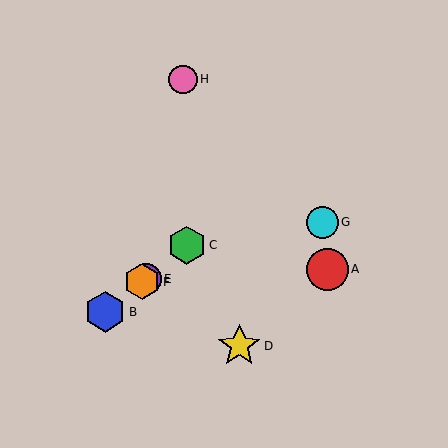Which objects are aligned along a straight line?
Objects B, C, E, F are aligned along a straight line.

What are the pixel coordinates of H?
Object H is at (183, 79).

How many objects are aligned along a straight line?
4 objects (B, C, E, F) are aligned along a straight line.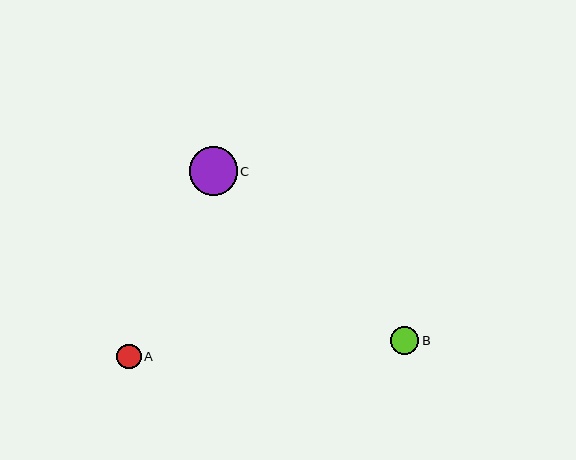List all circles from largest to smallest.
From largest to smallest: C, B, A.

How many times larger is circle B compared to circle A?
Circle B is approximately 1.2 times the size of circle A.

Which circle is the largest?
Circle C is the largest with a size of approximately 48 pixels.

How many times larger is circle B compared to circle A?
Circle B is approximately 1.2 times the size of circle A.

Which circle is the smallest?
Circle A is the smallest with a size of approximately 25 pixels.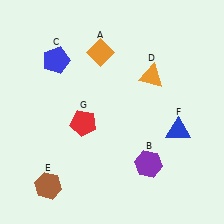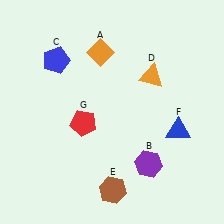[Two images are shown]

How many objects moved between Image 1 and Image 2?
1 object moved between the two images.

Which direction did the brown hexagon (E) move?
The brown hexagon (E) moved right.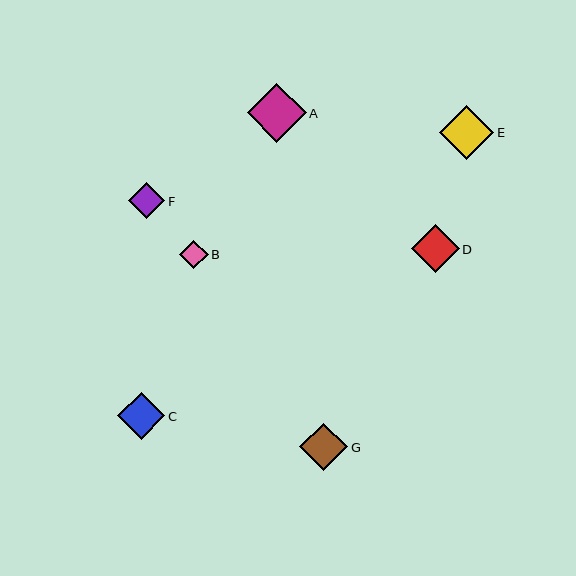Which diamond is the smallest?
Diamond B is the smallest with a size of approximately 29 pixels.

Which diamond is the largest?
Diamond A is the largest with a size of approximately 59 pixels.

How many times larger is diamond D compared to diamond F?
Diamond D is approximately 1.3 times the size of diamond F.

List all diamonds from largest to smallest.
From largest to smallest: A, E, D, G, C, F, B.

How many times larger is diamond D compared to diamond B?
Diamond D is approximately 1.7 times the size of diamond B.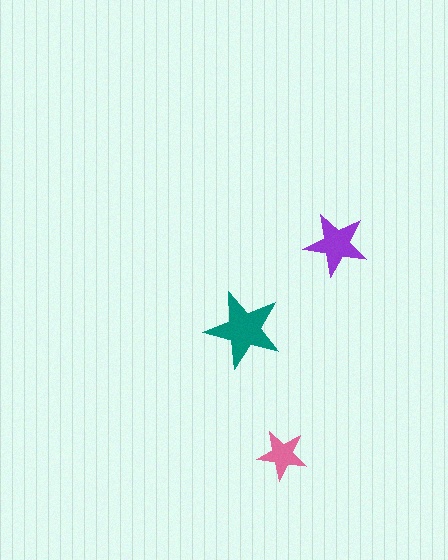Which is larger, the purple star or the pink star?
The purple one.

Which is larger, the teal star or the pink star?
The teal one.